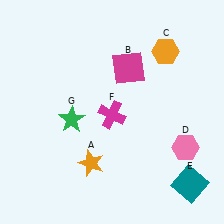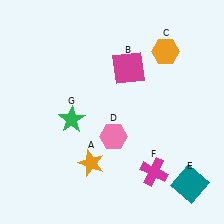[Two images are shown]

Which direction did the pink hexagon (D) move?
The pink hexagon (D) moved left.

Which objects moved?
The objects that moved are: the pink hexagon (D), the magenta cross (F).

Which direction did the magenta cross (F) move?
The magenta cross (F) moved down.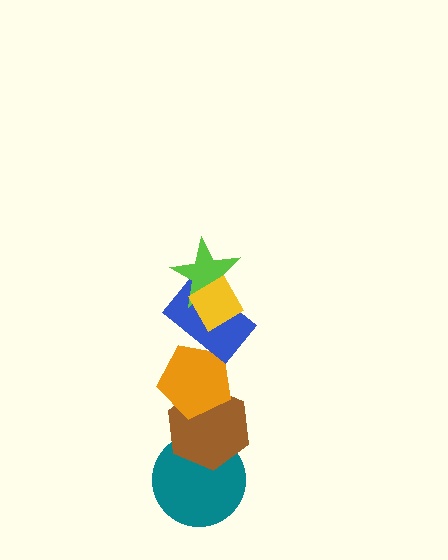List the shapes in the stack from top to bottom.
From top to bottom: the yellow diamond, the lime star, the blue rectangle, the orange pentagon, the brown hexagon, the teal circle.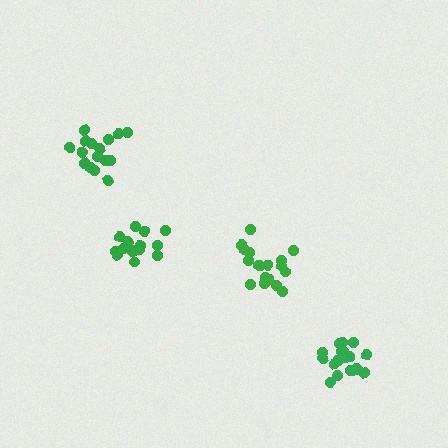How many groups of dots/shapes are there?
There are 4 groups.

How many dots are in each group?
Group 1: 15 dots, Group 2: 16 dots, Group 3: 19 dots, Group 4: 18 dots (68 total).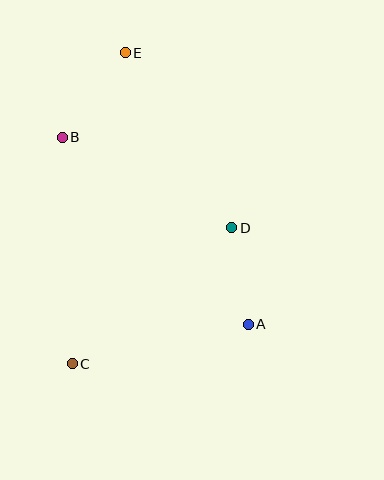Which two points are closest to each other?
Points A and D are closest to each other.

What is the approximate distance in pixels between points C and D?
The distance between C and D is approximately 210 pixels.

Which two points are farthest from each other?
Points C and E are farthest from each other.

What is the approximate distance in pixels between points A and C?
The distance between A and C is approximately 180 pixels.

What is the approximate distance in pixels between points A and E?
The distance between A and E is approximately 298 pixels.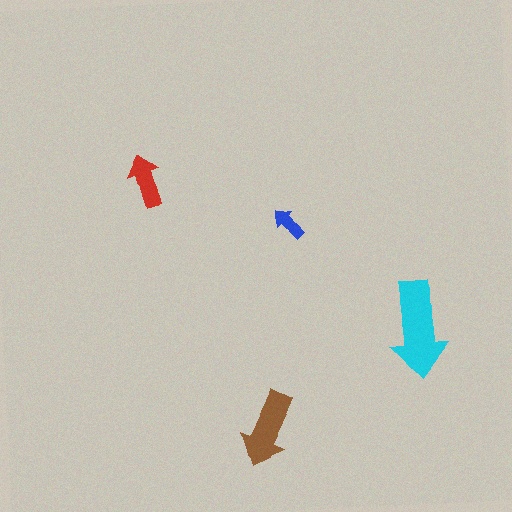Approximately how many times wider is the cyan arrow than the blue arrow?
About 2.5 times wider.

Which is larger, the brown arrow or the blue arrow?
The brown one.